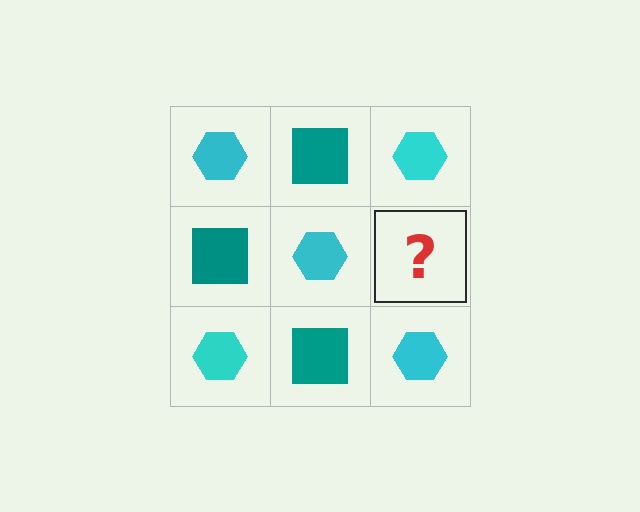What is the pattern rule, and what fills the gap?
The rule is that it alternates cyan hexagon and teal square in a checkerboard pattern. The gap should be filled with a teal square.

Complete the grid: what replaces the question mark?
The question mark should be replaced with a teal square.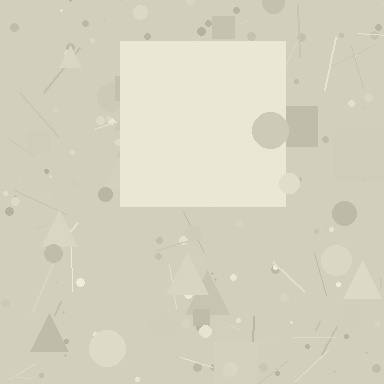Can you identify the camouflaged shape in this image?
The camouflaged shape is a square.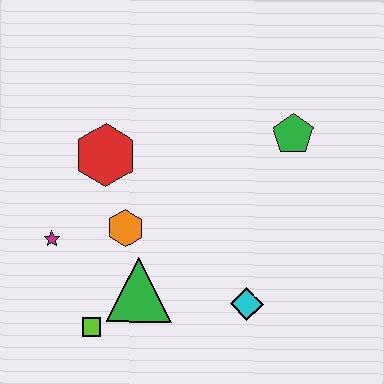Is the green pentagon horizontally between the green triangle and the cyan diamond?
No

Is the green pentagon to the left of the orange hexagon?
No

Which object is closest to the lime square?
The green triangle is closest to the lime square.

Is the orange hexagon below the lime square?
No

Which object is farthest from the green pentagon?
The lime square is farthest from the green pentagon.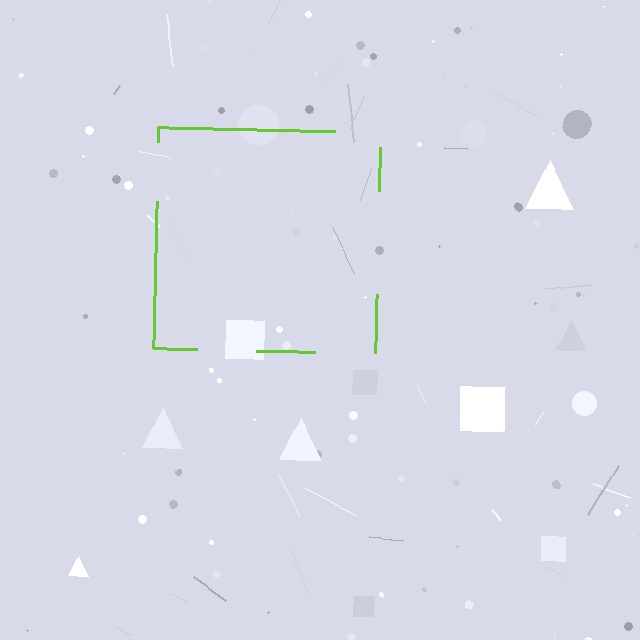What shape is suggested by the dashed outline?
The dashed outline suggests a square.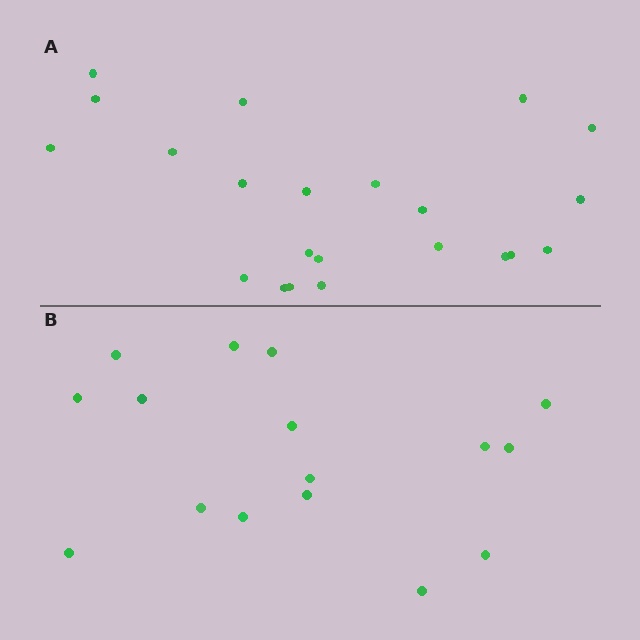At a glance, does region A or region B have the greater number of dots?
Region A (the top region) has more dots.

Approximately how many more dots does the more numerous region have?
Region A has about 6 more dots than region B.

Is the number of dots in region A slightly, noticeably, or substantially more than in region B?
Region A has noticeably more, but not dramatically so. The ratio is roughly 1.4 to 1.